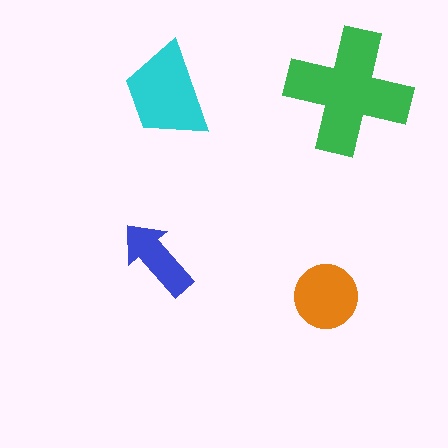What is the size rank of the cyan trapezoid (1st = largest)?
2nd.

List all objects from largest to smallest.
The green cross, the cyan trapezoid, the orange circle, the blue arrow.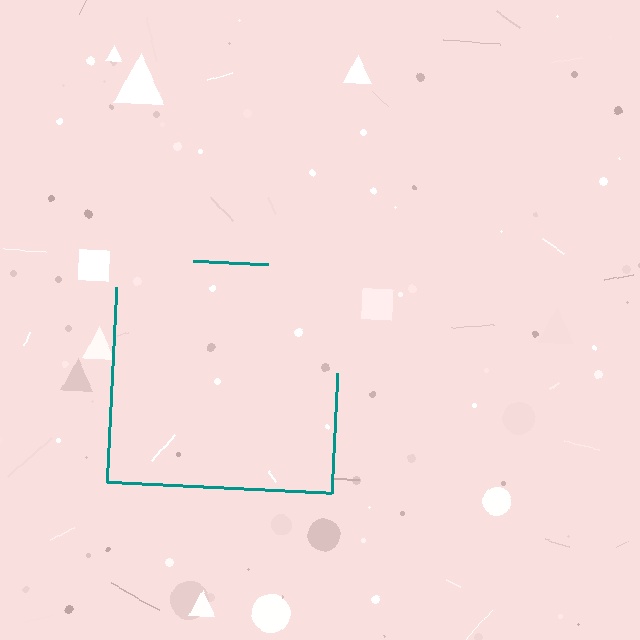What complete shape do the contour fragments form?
The contour fragments form a square.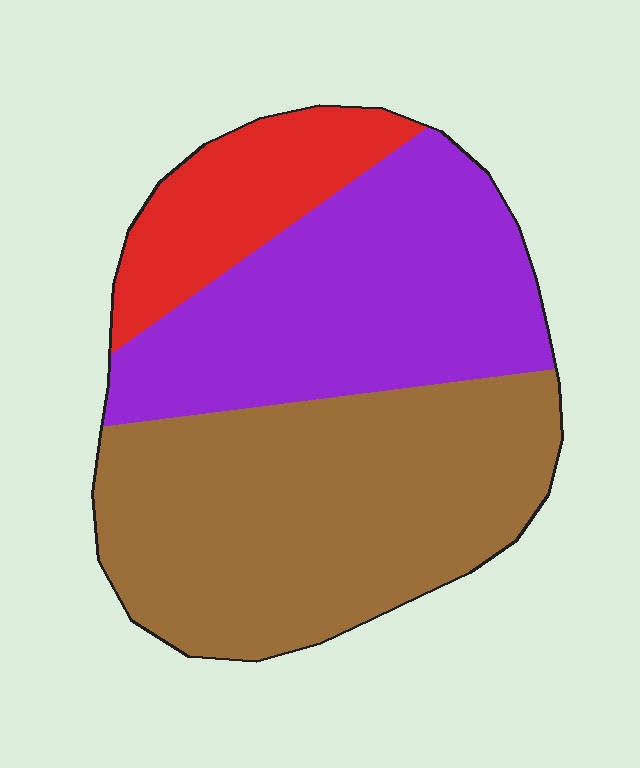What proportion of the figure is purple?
Purple takes up about three eighths (3/8) of the figure.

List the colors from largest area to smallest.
From largest to smallest: brown, purple, red.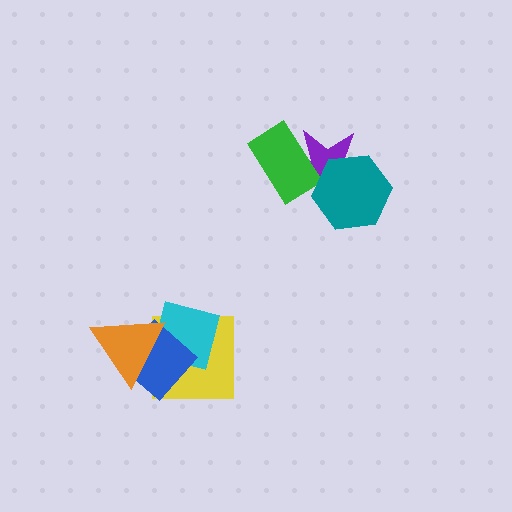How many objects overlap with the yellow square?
3 objects overlap with the yellow square.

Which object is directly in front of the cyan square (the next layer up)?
The blue diamond is directly in front of the cyan square.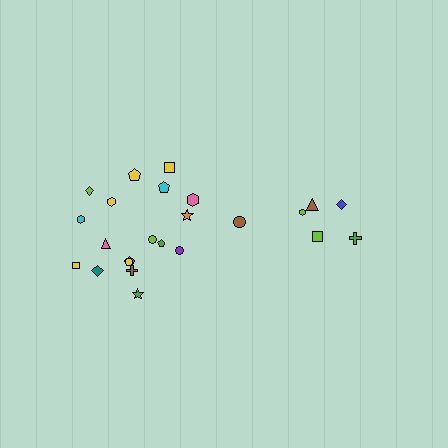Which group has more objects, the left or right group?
The left group.